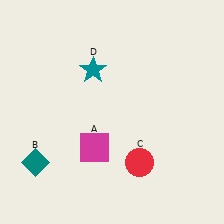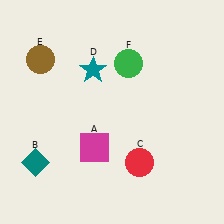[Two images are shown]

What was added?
A brown circle (E), a green circle (F) were added in Image 2.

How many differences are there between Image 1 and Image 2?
There are 2 differences between the two images.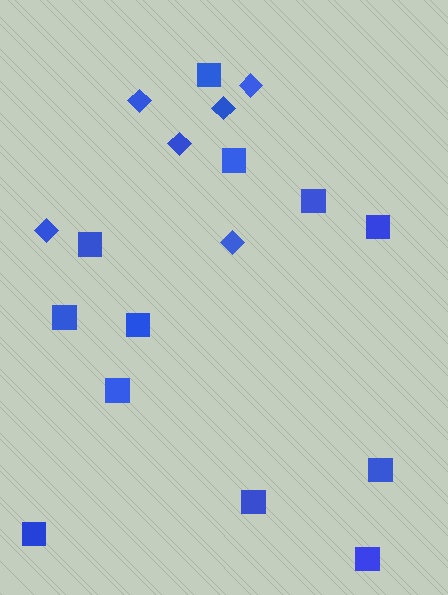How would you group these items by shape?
There are 2 groups: one group of squares (12) and one group of diamonds (6).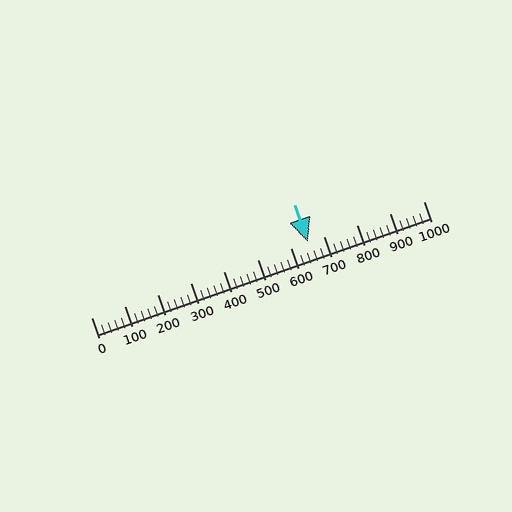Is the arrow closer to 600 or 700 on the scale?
The arrow is closer to 700.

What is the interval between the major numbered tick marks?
The major tick marks are spaced 100 units apart.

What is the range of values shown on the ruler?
The ruler shows values from 0 to 1000.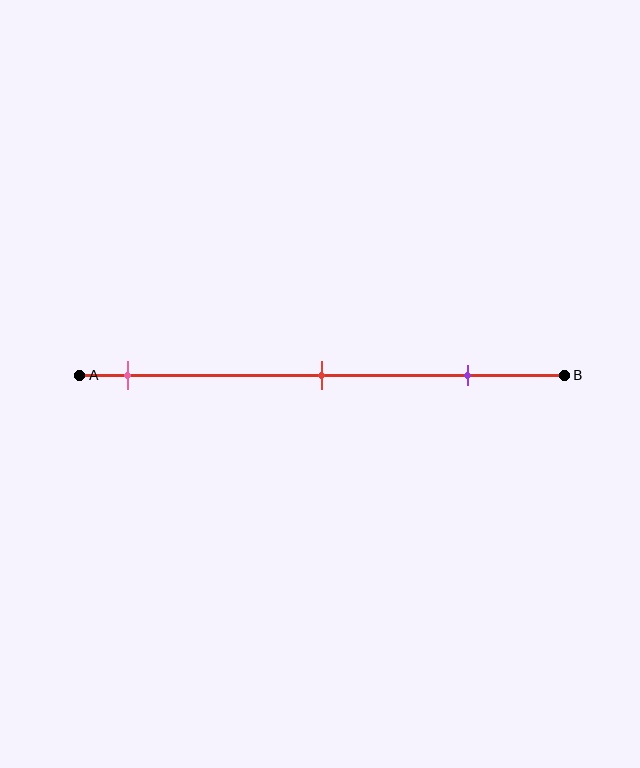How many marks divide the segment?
There are 3 marks dividing the segment.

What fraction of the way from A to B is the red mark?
The red mark is approximately 50% (0.5) of the way from A to B.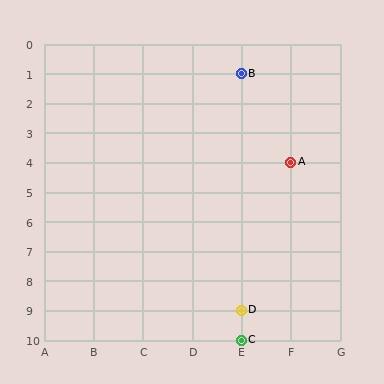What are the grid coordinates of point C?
Point C is at grid coordinates (E, 10).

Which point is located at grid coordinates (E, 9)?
Point D is at (E, 9).